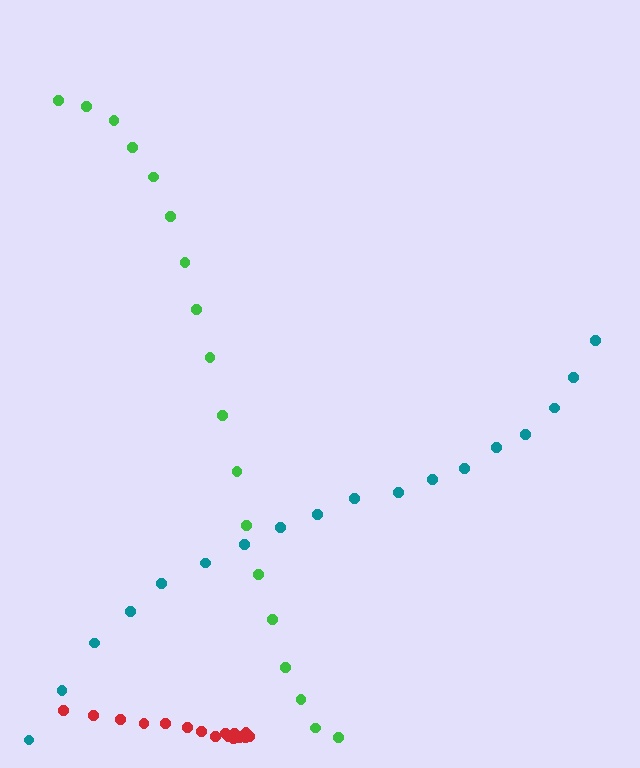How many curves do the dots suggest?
There are 3 distinct paths.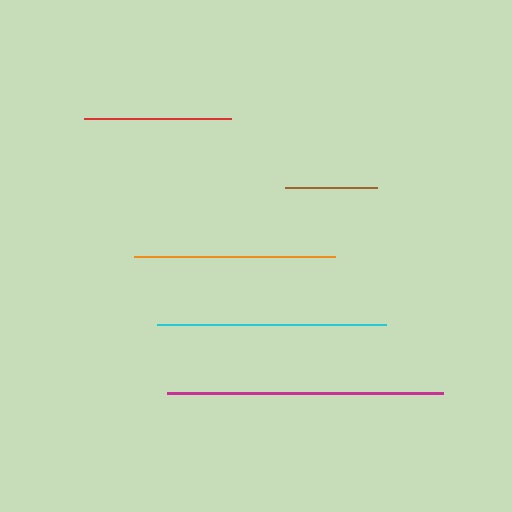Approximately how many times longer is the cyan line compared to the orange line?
The cyan line is approximately 1.1 times the length of the orange line.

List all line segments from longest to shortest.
From longest to shortest: magenta, cyan, orange, red, brown.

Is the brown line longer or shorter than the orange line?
The orange line is longer than the brown line.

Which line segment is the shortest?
The brown line is the shortest at approximately 93 pixels.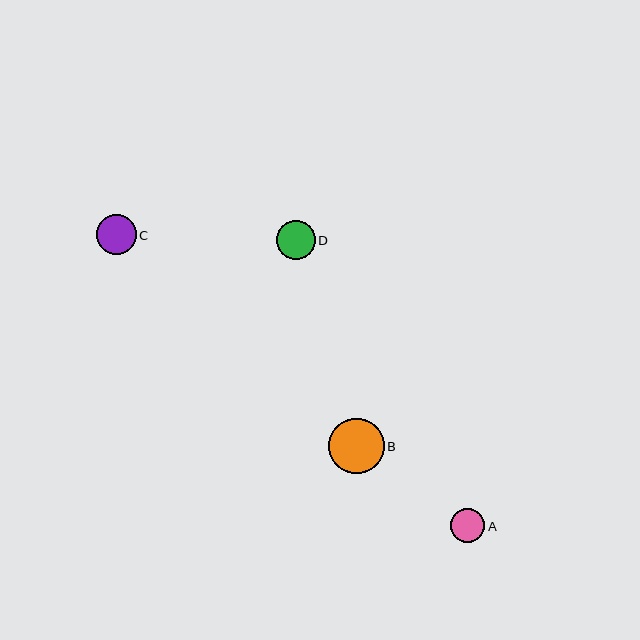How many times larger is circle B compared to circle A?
Circle B is approximately 1.6 times the size of circle A.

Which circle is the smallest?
Circle A is the smallest with a size of approximately 34 pixels.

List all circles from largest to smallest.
From largest to smallest: B, C, D, A.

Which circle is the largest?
Circle B is the largest with a size of approximately 55 pixels.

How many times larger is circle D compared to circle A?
Circle D is approximately 1.2 times the size of circle A.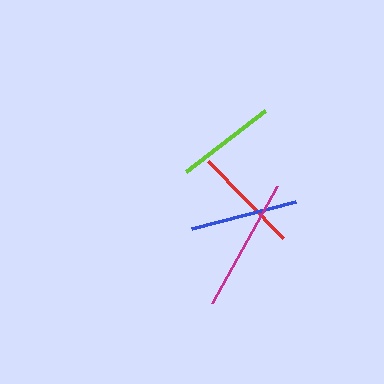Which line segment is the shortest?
The lime line is the shortest at approximately 100 pixels.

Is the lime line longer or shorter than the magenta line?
The magenta line is longer than the lime line.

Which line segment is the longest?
The magenta line is the longest at approximately 133 pixels.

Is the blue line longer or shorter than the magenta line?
The magenta line is longer than the blue line.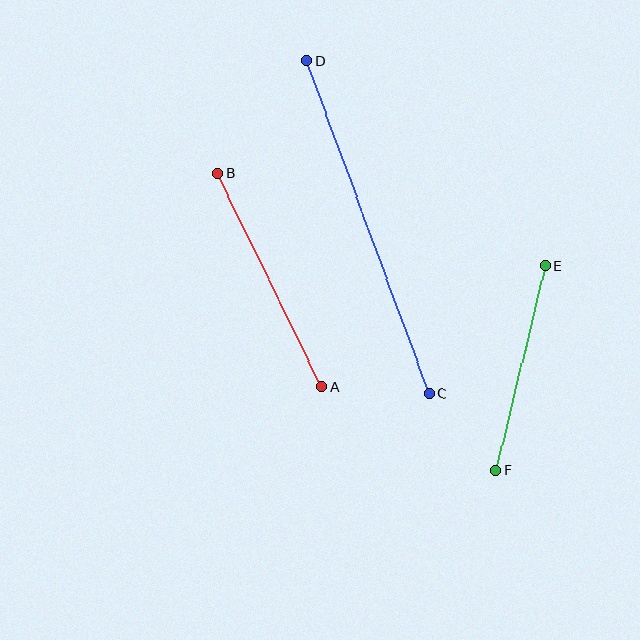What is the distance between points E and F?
The distance is approximately 211 pixels.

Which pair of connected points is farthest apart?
Points C and D are farthest apart.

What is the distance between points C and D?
The distance is approximately 355 pixels.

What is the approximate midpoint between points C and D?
The midpoint is at approximately (368, 227) pixels.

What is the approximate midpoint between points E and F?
The midpoint is at approximately (521, 368) pixels.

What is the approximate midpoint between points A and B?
The midpoint is at approximately (270, 280) pixels.